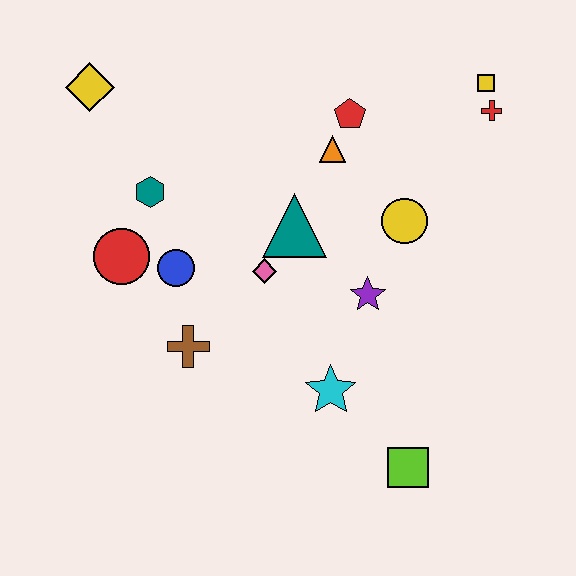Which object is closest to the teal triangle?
The pink diamond is closest to the teal triangle.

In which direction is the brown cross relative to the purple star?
The brown cross is to the left of the purple star.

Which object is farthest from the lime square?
The yellow diamond is farthest from the lime square.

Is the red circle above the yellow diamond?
No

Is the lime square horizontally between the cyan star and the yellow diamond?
No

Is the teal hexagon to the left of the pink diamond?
Yes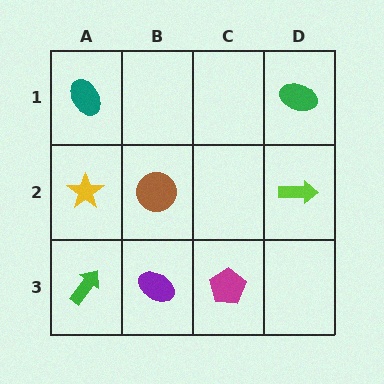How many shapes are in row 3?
3 shapes.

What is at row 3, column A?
A green arrow.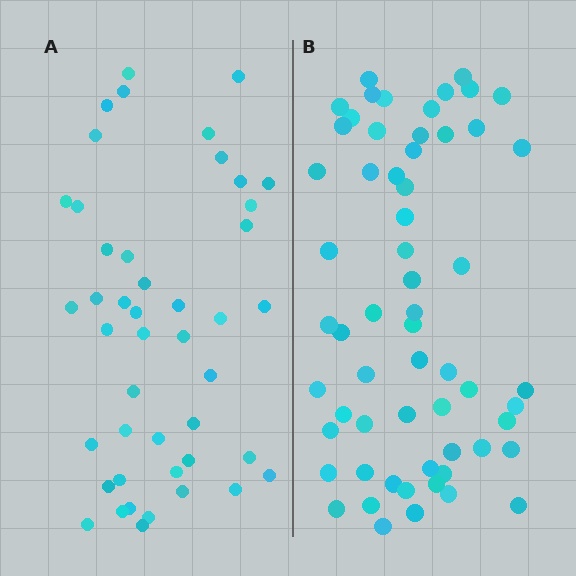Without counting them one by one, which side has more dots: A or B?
Region B (the right region) has more dots.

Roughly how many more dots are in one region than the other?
Region B has approximately 15 more dots than region A.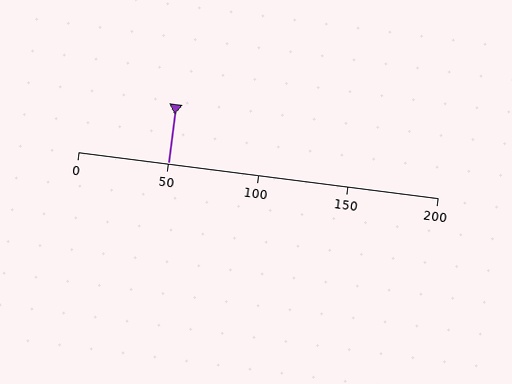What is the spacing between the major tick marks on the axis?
The major ticks are spaced 50 apart.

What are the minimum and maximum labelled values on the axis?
The axis runs from 0 to 200.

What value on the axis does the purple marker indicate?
The marker indicates approximately 50.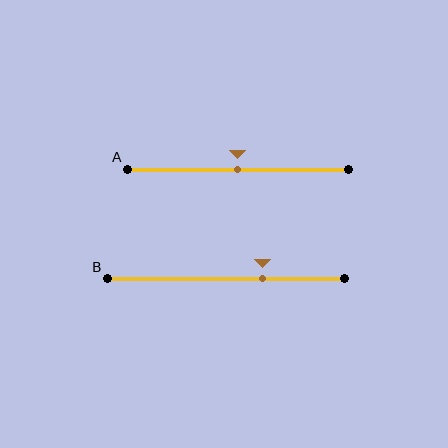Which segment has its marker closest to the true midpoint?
Segment A has its marker closest to the true midpoint.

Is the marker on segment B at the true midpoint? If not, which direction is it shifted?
No, the marker on segment B is shifted to the right by about 16% of the segment length.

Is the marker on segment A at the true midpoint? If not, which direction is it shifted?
Yes, the marker on segment A is at the true midpoint.